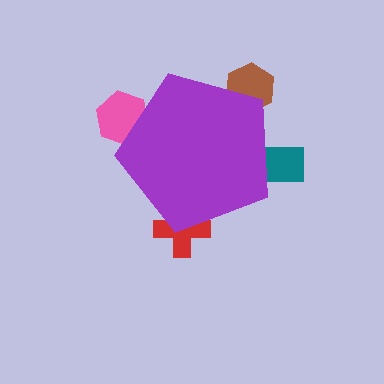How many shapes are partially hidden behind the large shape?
4 shapes are partially hidden.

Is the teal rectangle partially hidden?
Yes, the teal rectangle is partially hidden behind the purple pentagon.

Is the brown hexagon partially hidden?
Yes, the brown hexagon is partially hidden behind the purple pentagon.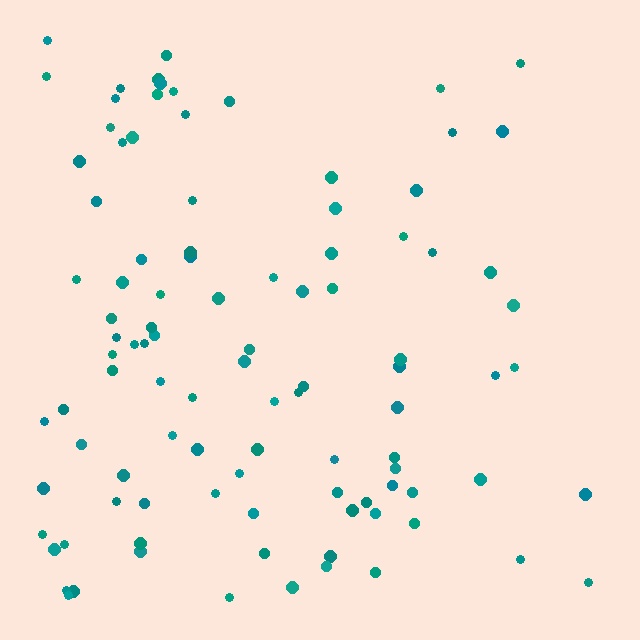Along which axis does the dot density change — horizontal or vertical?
Horizontal.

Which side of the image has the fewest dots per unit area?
The right.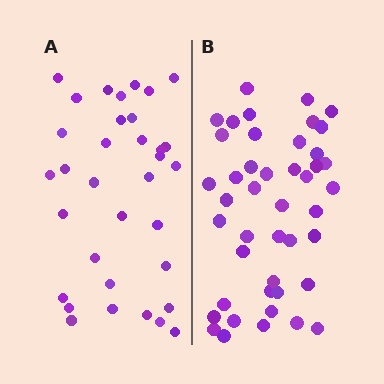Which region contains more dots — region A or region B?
Region B (the right region) has more dots.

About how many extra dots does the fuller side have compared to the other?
Region B has roughly 10 or so more dots than region A.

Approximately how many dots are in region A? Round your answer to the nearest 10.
About 30 dots. (The exact count is 34, which rounds to 30.)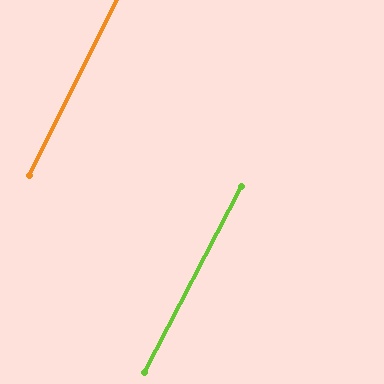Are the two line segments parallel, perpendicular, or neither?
Parallel — their directions differ by only 1.1°.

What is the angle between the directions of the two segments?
Approximately 1 degree.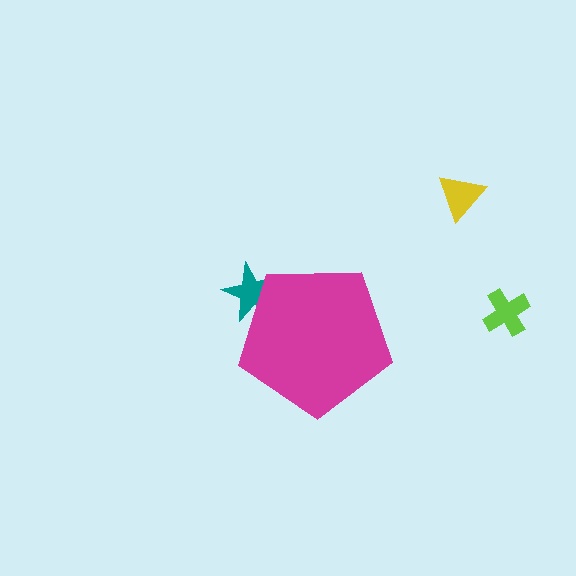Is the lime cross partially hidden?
No, the lime cross is fully visible.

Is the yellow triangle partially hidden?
No, the yellow triangle is fully visible.